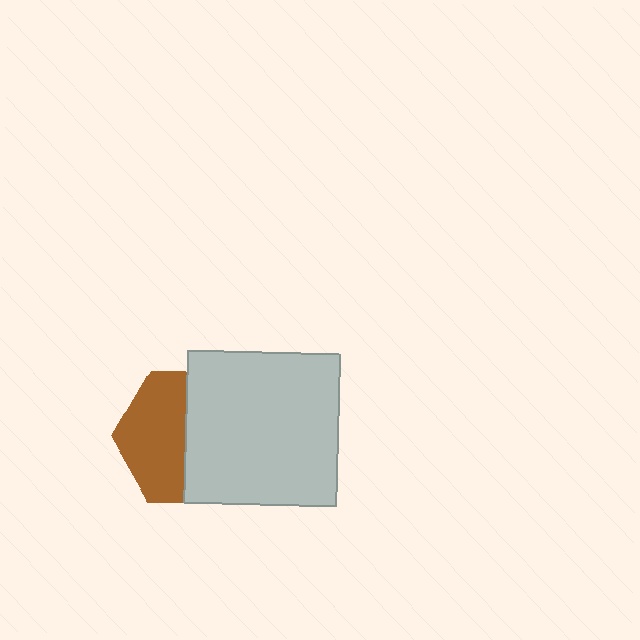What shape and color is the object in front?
The object in front is a light gray square.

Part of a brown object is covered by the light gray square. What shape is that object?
It is a hexagon.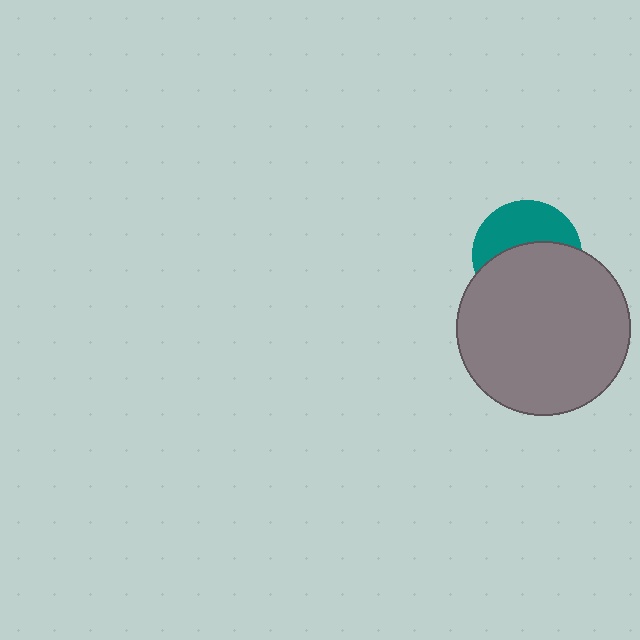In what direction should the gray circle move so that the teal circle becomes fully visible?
The gray circle should move down. That is the shortest direction to clear the overlap and leave the teal circle fully visible.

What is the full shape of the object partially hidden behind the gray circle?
The partially hidden object is a teal circle.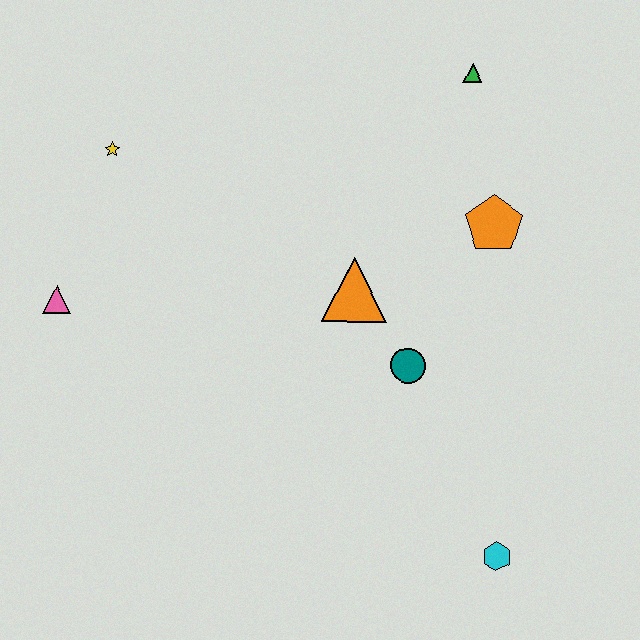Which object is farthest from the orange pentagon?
The pink triangle is farthest from the orange pentagon.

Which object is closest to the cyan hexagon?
The teal circle is closest to the cyan hexagon.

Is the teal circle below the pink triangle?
Yes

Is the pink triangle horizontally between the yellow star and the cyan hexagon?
No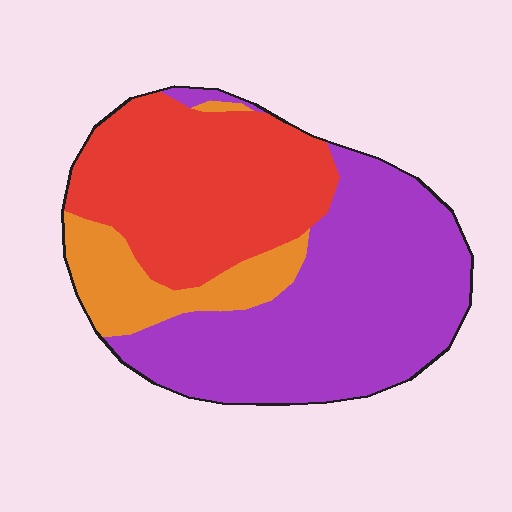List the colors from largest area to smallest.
From largest to smallest: purple, red, orange.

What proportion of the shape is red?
Red covers around 35% of the shape.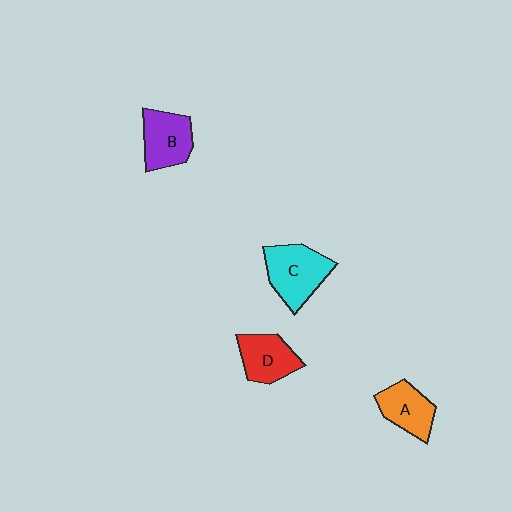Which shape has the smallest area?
Shape A (orange).